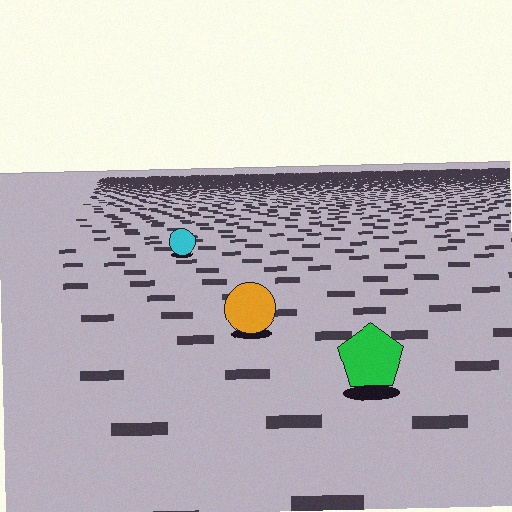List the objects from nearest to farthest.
From nearest to farthest: the green pentagon, the orange circle, the cyan circle.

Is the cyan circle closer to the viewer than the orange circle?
No. The orange circle is closer — you can tell from the texture gradient: the ground texture is coarser near it.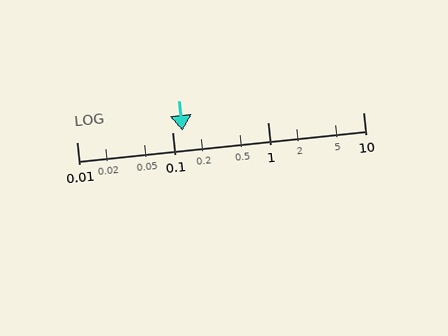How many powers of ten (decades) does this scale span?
The scale spans 3 decades, from 0.01 to 10.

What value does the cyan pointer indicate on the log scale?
The pointer indicates approximately 0.13.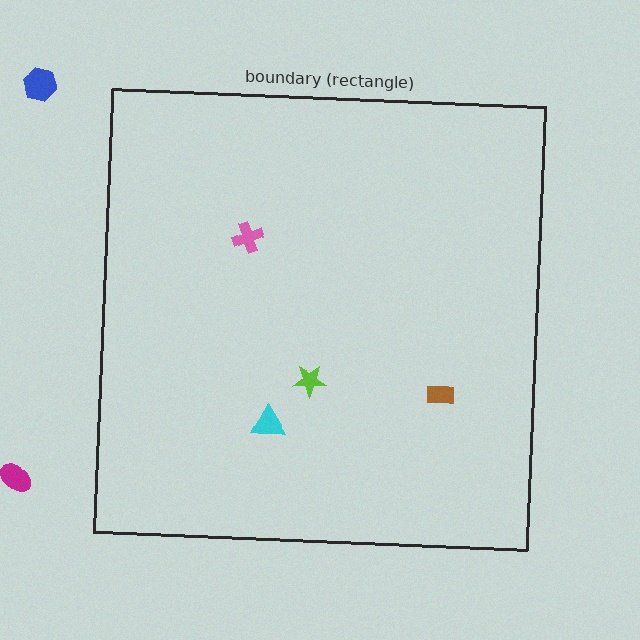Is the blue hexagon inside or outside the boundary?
Outside.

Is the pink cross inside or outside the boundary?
Inside.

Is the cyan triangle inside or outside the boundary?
Inside.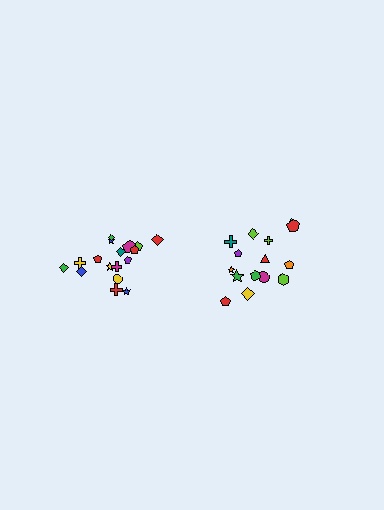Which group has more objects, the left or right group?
The left group.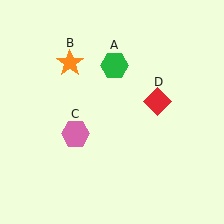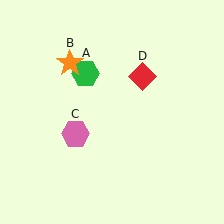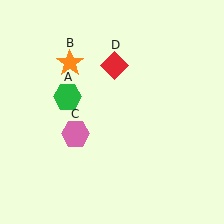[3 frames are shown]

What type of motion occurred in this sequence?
The green hexagon (object A), red diamond (object D) rotated counterclockwise around the center of the scene.